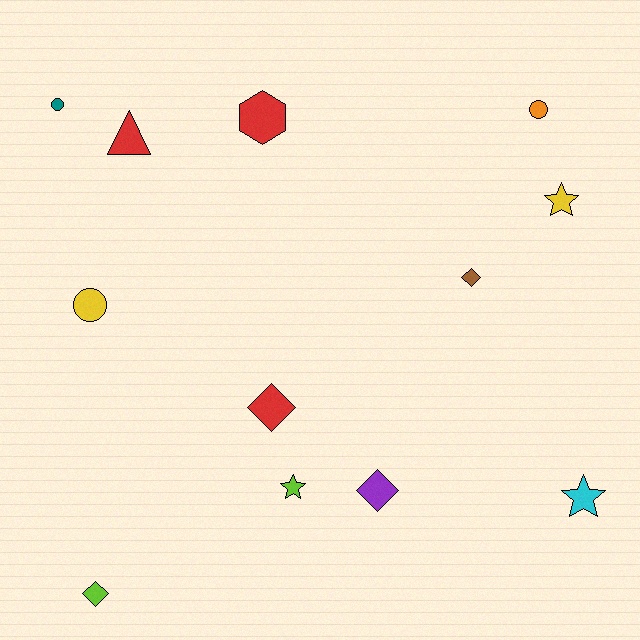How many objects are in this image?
There are 12 objects.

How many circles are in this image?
There are 3 circles.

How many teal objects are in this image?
There is 1 teal object.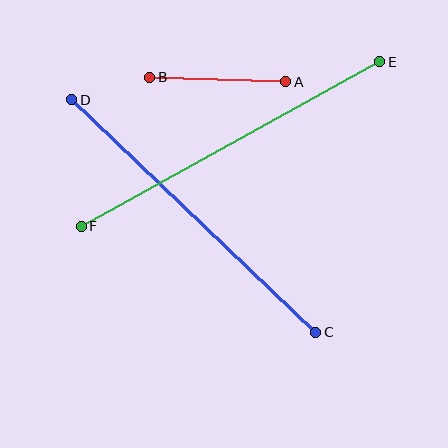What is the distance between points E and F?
The distance is approximately 341 pixels.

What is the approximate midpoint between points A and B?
The midpoint is at approximately (218, 79) pixels.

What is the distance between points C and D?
The distance is approximately 337 pixels.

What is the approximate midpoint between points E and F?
The midpoint is at approximately (230, 144) pixels.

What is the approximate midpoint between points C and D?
The midpoint is at approximately (194, 216) pixels.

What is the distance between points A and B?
The distance is approximately 136 pixels.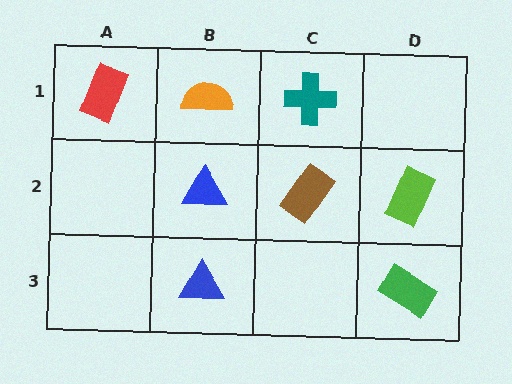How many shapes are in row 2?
3 shapes.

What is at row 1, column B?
An orange semicircle.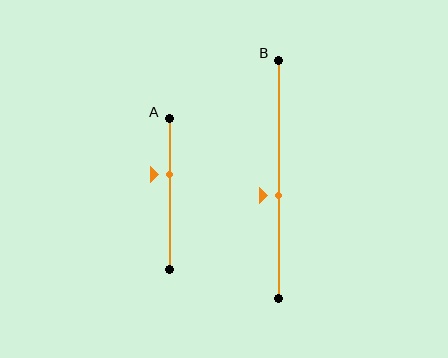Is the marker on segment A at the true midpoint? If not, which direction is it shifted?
No, the marker on segment A is shifted upward by about 13% of the segment length.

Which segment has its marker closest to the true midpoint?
Segment B has its marker closest to the true midpoint.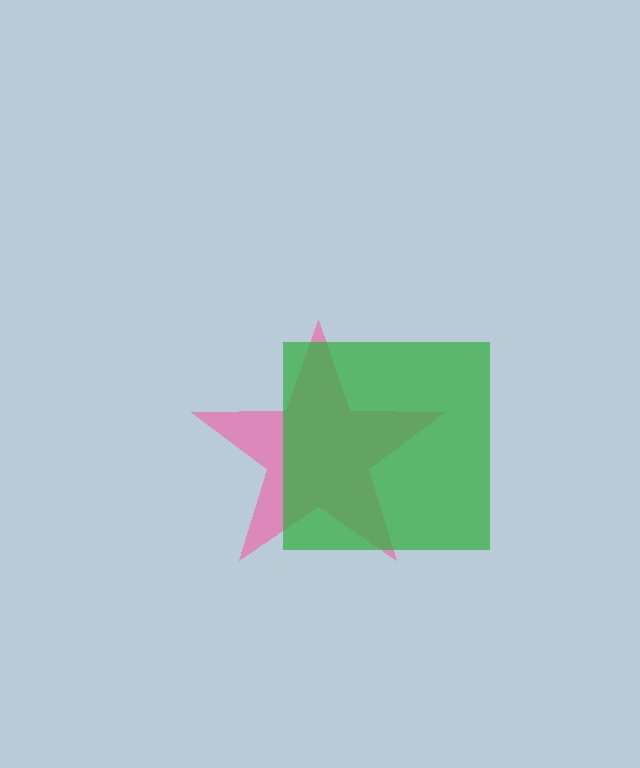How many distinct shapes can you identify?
There are 2 distinct shapes: a pink star, a green square.